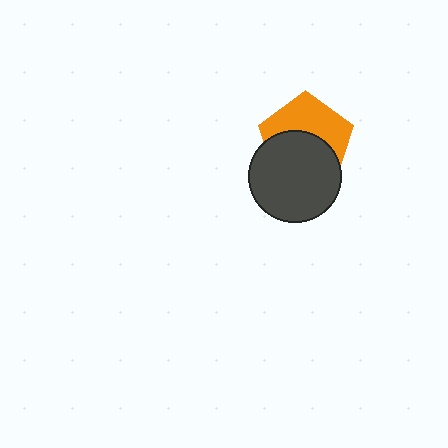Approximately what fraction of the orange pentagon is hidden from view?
Roughly 52% of the orange pentagon is hidden behind the dark gray circle.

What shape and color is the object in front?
The object in front is a dark gray circle.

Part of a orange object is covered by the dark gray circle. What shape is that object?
It is a pentagon.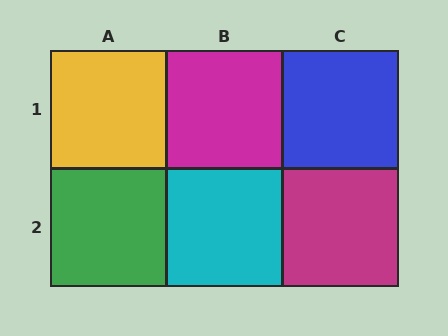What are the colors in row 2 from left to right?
Green, cyan, magenta.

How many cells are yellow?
1 cell is yellow.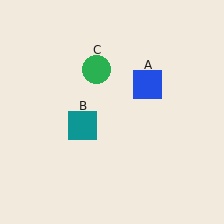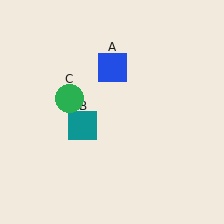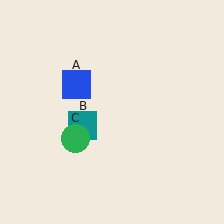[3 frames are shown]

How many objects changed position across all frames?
2 objects changed position: blue square (object A), green circle (object C).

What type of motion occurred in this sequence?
The blue square (object A), green circle (object C) rotated counterclockwise around the center of the scene.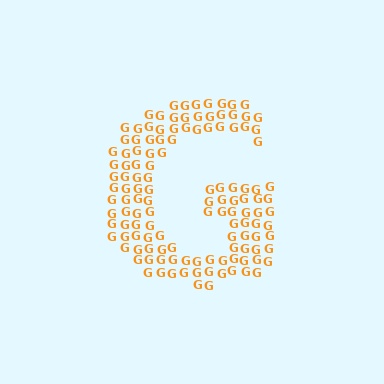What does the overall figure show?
The overall figure shows the letter G.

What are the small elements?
The small elements are letter G's.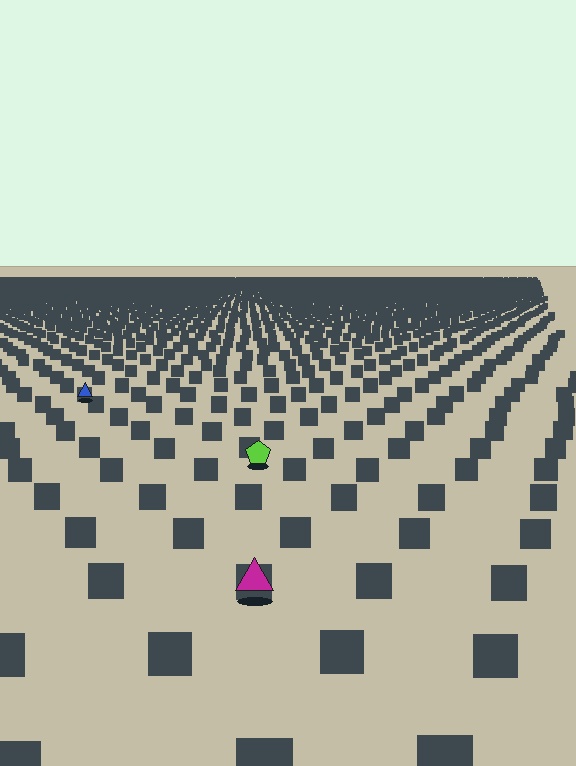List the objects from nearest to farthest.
From nearest to farthest: the magenta triangle, the lime pentagon, the blue triangle.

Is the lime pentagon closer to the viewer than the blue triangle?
Yes. The lime pentagon is closer — you can tell from the texture gradient: the ground texture is coarser near it.